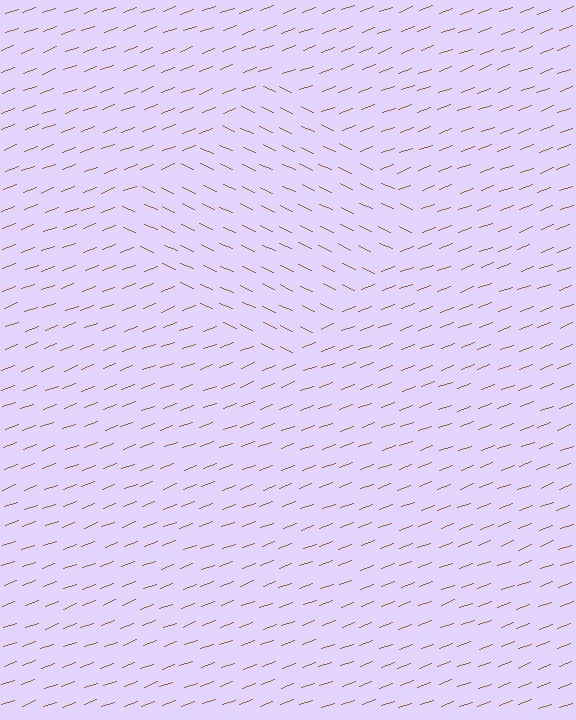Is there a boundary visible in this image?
Yes, there is a texture boundary formed by a change in line orientation.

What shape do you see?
I see a diamond.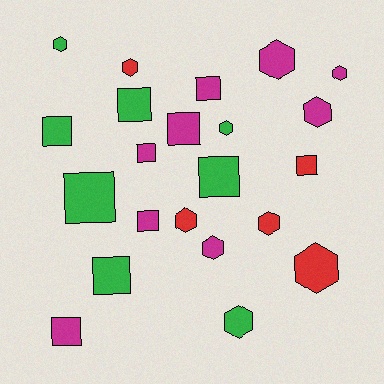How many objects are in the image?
There are 22 objects.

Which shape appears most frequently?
Hexagon, with 11 objects.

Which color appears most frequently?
Magenta, with 9 objects.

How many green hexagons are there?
There are 3 green hexagons.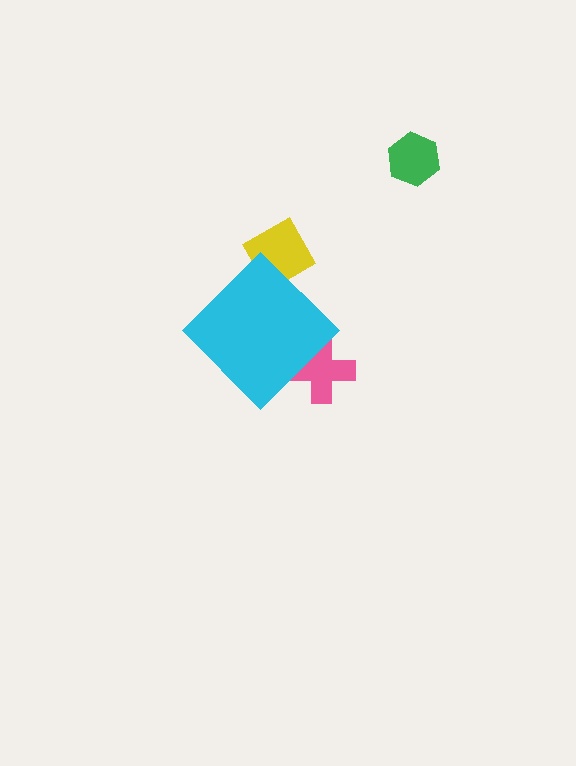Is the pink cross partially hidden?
Yes, the pink cross is partially hidden behind the cyan diamond.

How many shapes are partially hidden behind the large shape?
2 shapes are partially hidden.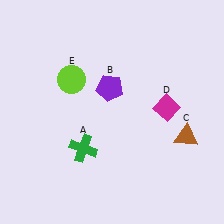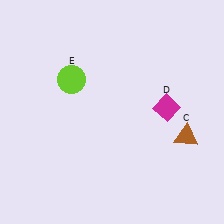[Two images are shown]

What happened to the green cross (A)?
The green cross (A) was removed in Image 2. It was in the bottom-left area of Image 1.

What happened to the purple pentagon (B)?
The purple pentagon (B) was removed in Image 2. It was in the top-left area of Image 1.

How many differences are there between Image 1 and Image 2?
There are 2 differences between the two images.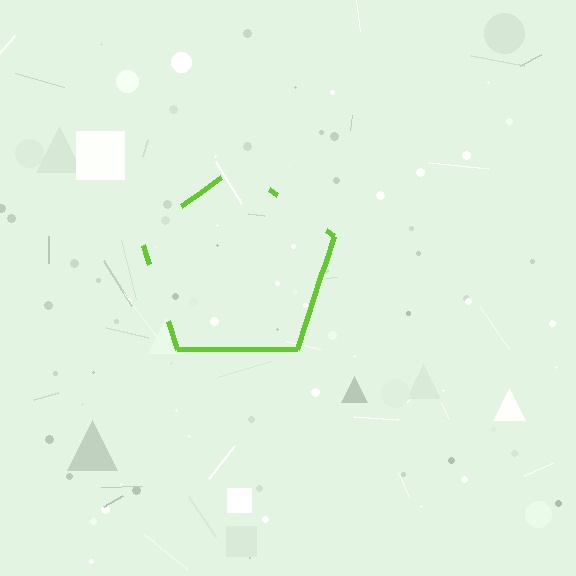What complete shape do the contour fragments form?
The contour fragments form a pentagon.